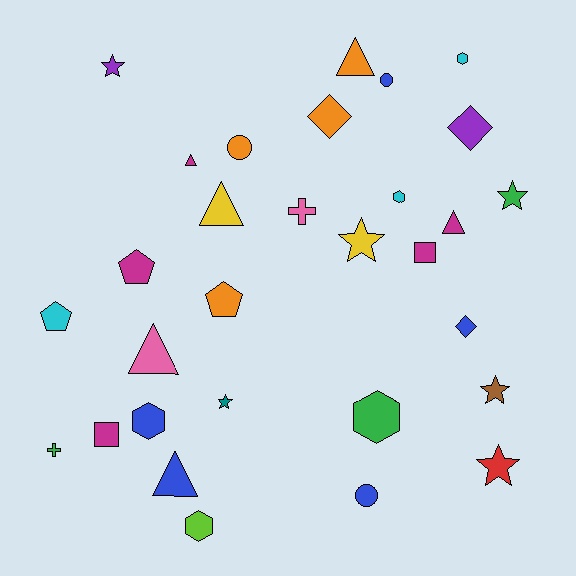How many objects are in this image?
There are 30 objects.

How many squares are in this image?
There are 2 squares.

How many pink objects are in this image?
There are 2 pink objects.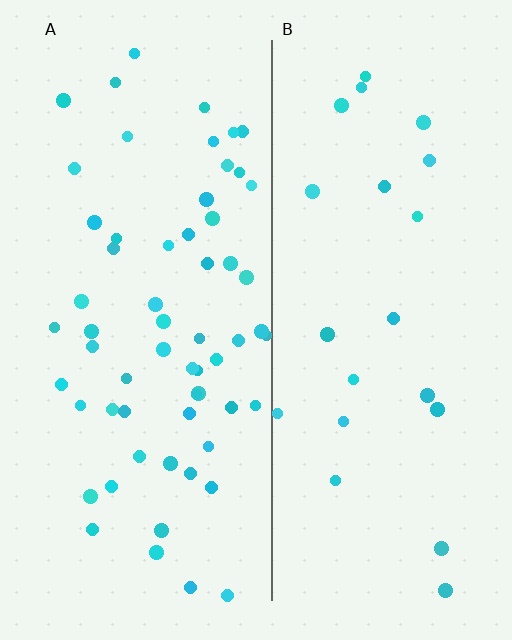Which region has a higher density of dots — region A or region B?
A (the left).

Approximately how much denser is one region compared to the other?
Approximately 2.8× — region A over region B.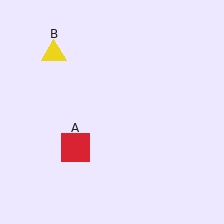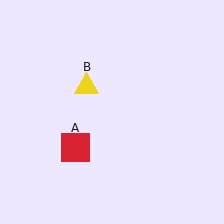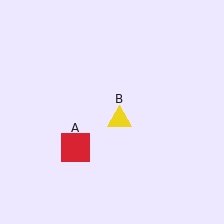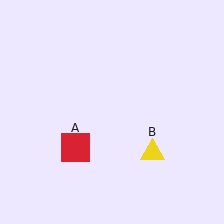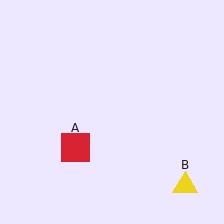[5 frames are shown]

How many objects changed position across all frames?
1 object changed position: yellow triangle (object B).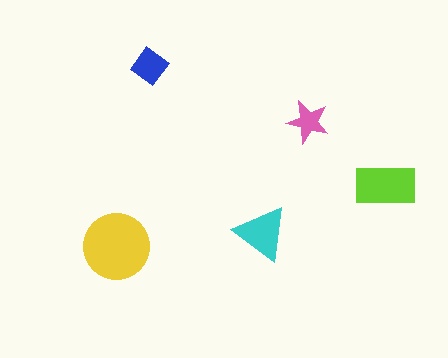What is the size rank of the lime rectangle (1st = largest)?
2nd.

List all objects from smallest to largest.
The pink star, the blue diamond, the cyan triangle, the lime rectangle, the yellow circle.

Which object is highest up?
The blue diamond is topmost.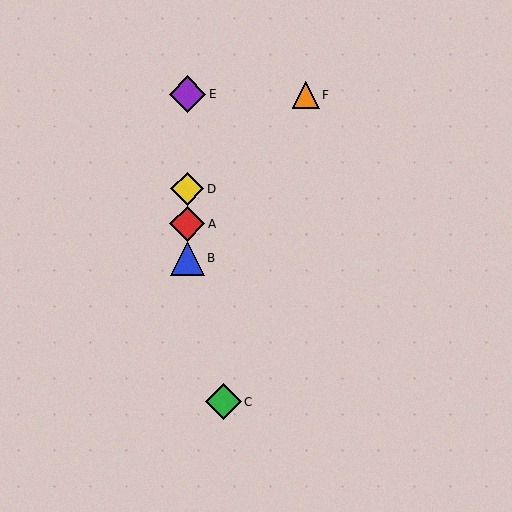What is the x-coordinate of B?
Object B is at x≈187.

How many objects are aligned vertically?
4 objects (A, B, D, E) are aligned vertically.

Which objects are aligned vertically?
Objects A, B, D, E are aligned vertically.